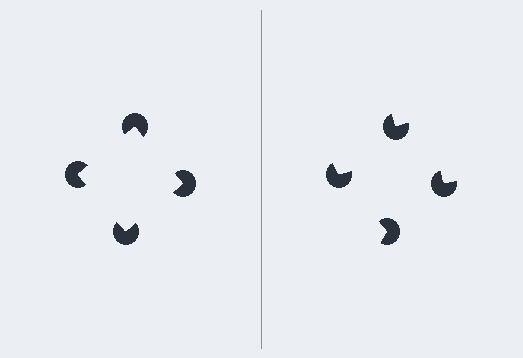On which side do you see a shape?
An illusory square appears on the left side. On the right side the wedge cuts are rotated, so no coherent shape forms.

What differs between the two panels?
The pac-man discs are positioned identically on both sides; only the wedge orientations differ. On the left they align to a square; on the right they are misaligned.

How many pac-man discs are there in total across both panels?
8 — 4 on each side.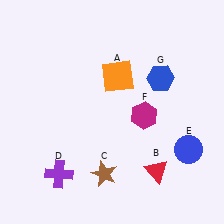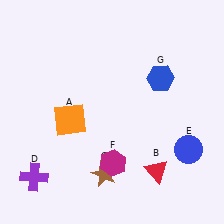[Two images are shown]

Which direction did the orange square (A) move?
The orange square (A) moved left.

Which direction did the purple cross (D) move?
The purple cross (D) moved left.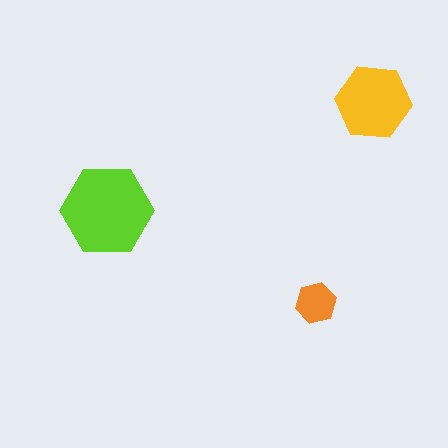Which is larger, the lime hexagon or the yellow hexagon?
The lime one.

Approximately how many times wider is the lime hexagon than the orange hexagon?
About 2 times wider.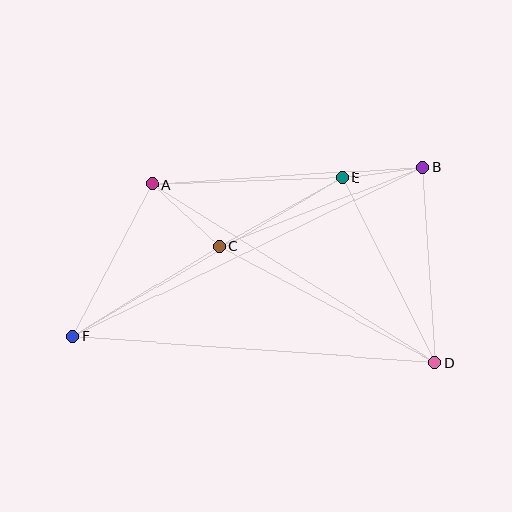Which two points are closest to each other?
Points B and E are closest to each other.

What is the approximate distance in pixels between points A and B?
The distance between A and B is approximately 271 pixels.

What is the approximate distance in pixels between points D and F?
The distance between D and F is approximately 364 pixels.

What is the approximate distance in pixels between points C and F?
The distance between C and F is approximately 172 pixels.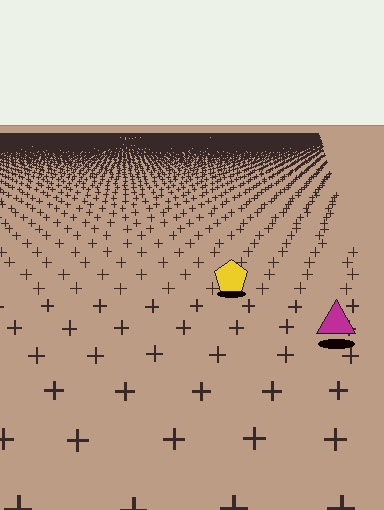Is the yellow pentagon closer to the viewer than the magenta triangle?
No. The magenta triangle is closer — you can tell from the texture gradient: the ground texture is coarser near it.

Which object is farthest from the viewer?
The yellow pentagon is farthest from the viewer. It appears smaller and the ground texture around it is denser.